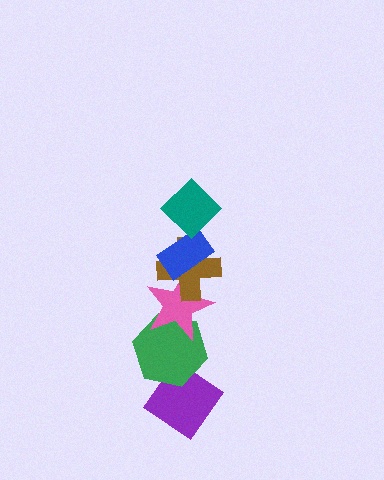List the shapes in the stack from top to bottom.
From top to bottom: the teal diamond, the blue rectangle, the brown cross, the pink star, the green hexagon, the purple diamond.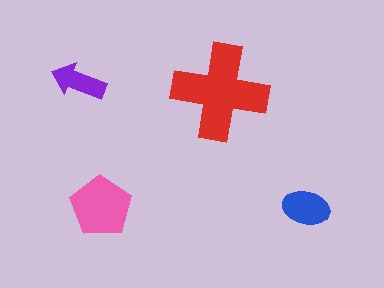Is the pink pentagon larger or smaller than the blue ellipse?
Larger.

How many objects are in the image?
There are 4 objects in the image.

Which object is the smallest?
The purple arrow.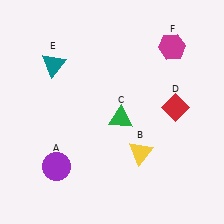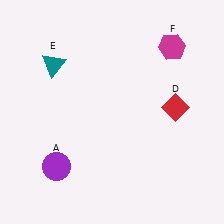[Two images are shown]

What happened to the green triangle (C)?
The green triangle (C) was removed in Image 2. It was in the bottom-right area of Image 1.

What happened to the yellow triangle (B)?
The yellow triangle (B) was removed in Image 2. It was in the bottom-right area of Image 1.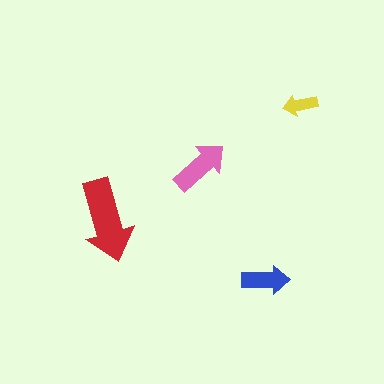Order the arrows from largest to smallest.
the red one, the pink one, the blue one, the yellow one.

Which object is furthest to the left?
The red arrow is leftmost.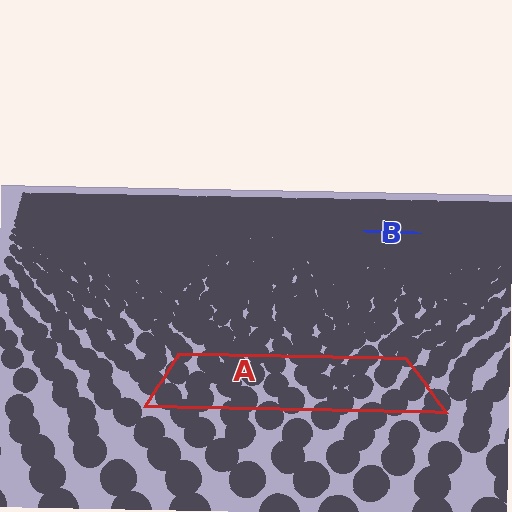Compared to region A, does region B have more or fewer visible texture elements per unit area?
Region B has more texture elements per unit area — they are packed more densely because it is farther away.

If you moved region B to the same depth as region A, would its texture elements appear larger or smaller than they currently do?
They would appear larger. At a closer depth, the same texture elements are projected at a bigger on-screen size.